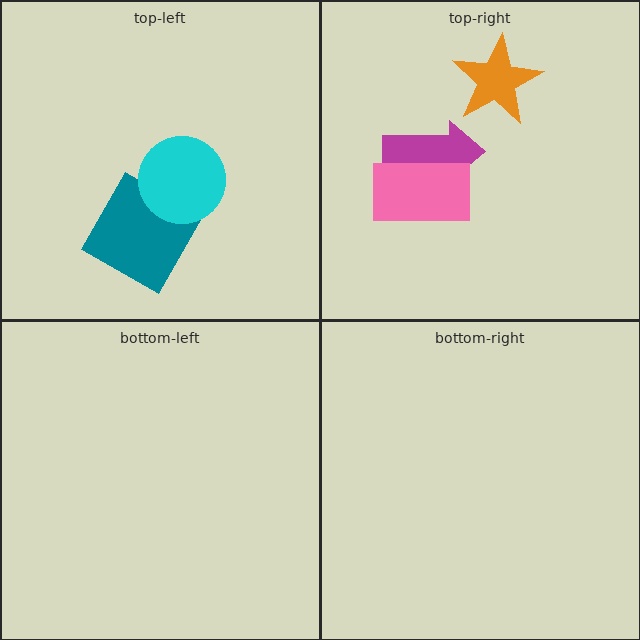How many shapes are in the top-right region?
3.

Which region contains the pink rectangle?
The top-right region.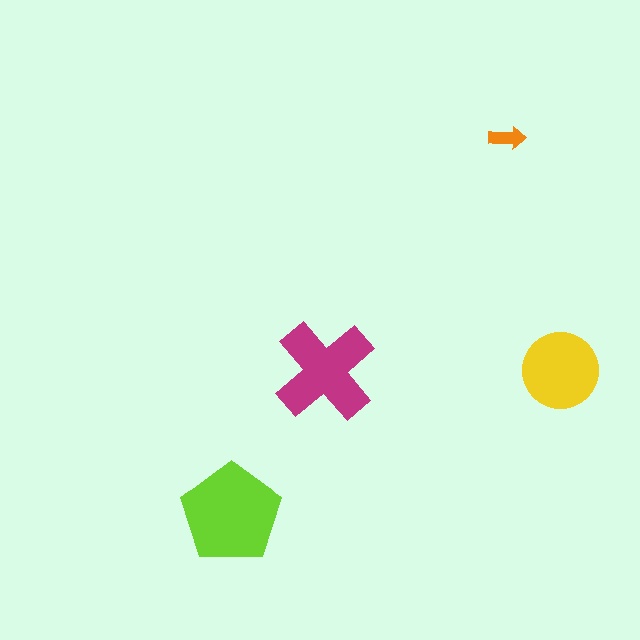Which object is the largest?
The lime pentagon.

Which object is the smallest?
The orange arrow.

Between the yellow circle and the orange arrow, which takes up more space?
The yellow circle.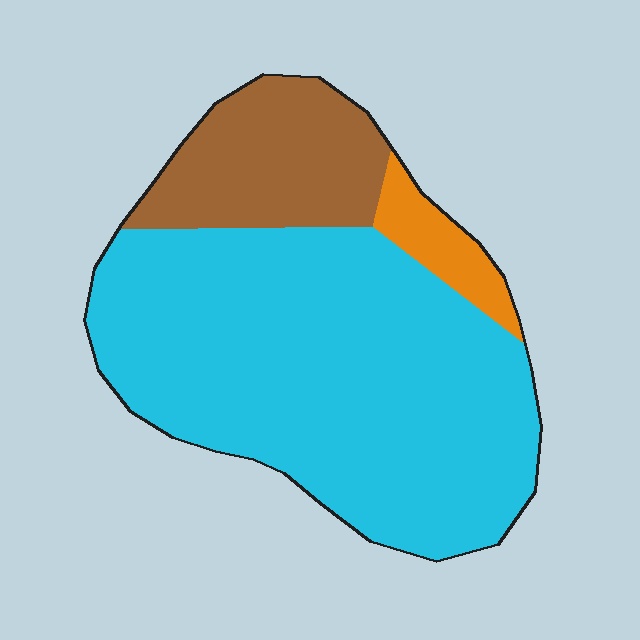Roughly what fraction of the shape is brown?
Brown takes up about one fifth (1/5) of the shape.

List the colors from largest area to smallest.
From largest to smallest: cyan, brown, orange.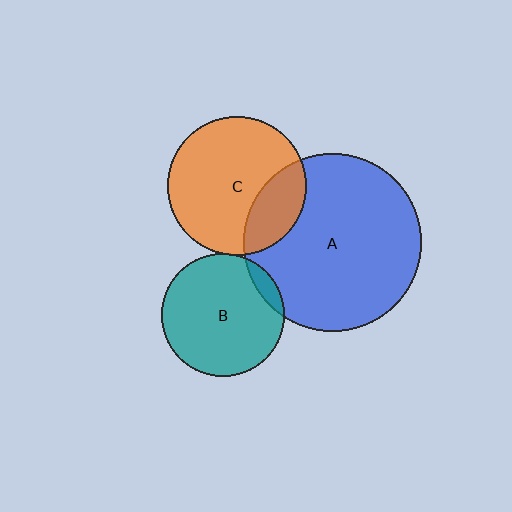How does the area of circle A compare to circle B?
Approximately 2.1 times.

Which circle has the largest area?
Circle A (blue).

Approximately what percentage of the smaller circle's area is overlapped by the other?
Approximately 25%.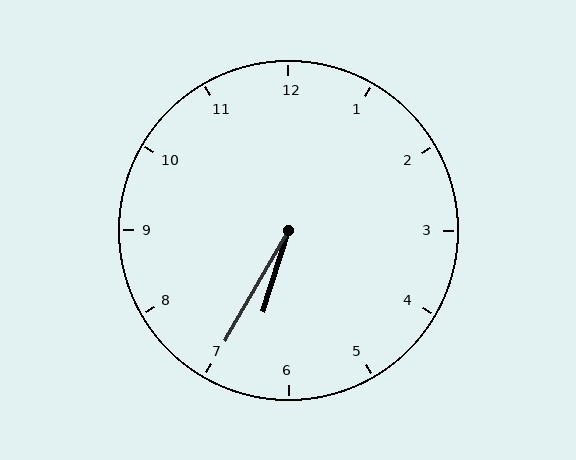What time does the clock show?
6:35.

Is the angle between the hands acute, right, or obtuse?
It is acute.